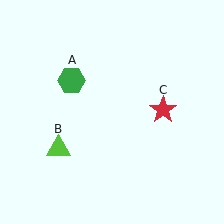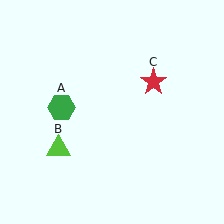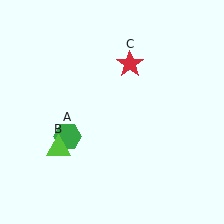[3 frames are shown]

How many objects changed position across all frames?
2 objects changed position: green hexagon (object A), red star (object C).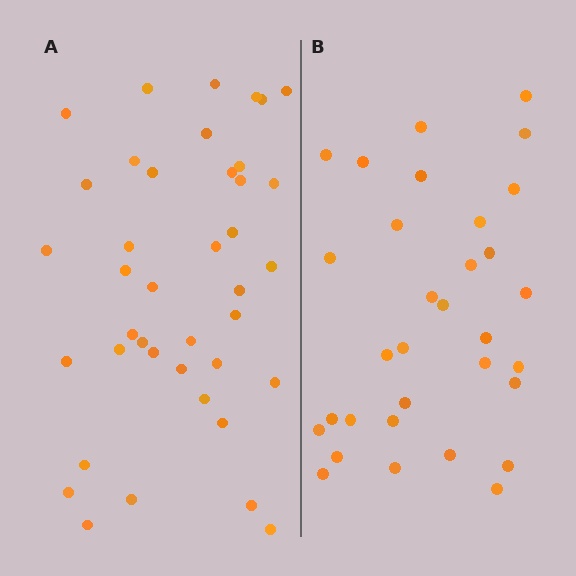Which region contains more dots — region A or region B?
Region A (the left region) has more dots.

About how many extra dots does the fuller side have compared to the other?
Region A has roughly 8 or so more dots than region B.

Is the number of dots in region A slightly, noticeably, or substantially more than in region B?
Region A has noticeably more, but not dramatically so. The ratio is roughly 1.2 to 1.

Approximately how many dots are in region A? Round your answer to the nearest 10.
About 40 dots.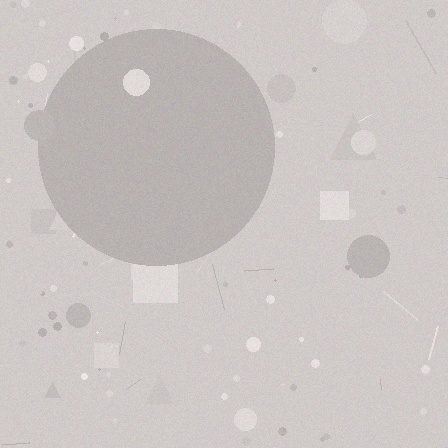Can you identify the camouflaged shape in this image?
The camouflaged shape is a circle.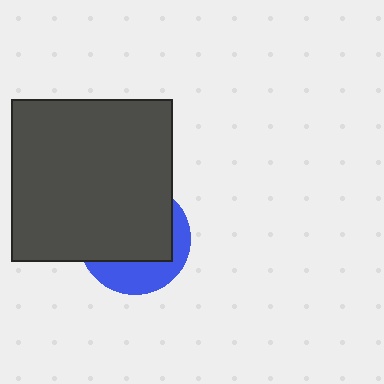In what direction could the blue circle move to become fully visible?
The blue circle could move toward the lower-right. That would shift it out from behind the dark gray square entirely.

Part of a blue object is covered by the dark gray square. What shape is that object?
It is a circle.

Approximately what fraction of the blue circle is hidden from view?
Roughly 66% of the blue circle is hidden behind the dark gray square.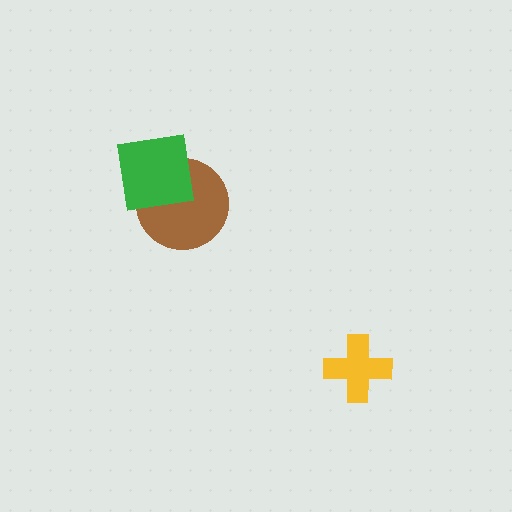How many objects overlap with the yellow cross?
0 objects overlap with the yellow cross.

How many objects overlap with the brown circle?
1 object overlaps with the brown circle.